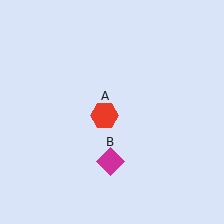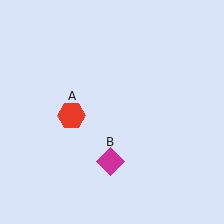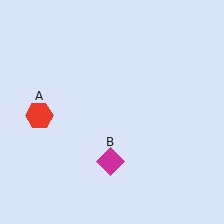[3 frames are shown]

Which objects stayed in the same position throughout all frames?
Magenta diamond (object B) remained stationary.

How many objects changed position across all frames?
1 object changed position: red hexagon (object A).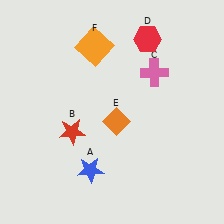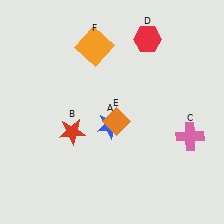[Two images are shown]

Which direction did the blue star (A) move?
The blue star (A) moved up.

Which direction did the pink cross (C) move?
The pink cross (C) moved down.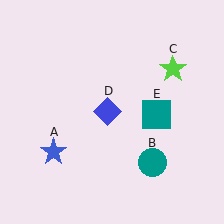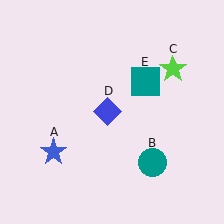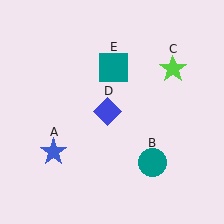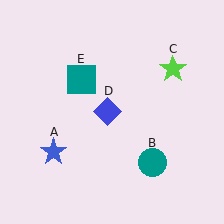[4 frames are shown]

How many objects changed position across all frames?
1 object changed position: teal square (object E).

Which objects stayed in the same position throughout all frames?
Blue star (object A) and teal circle (object B) and lime star (object C) and blue diamond (object D) remained stationary.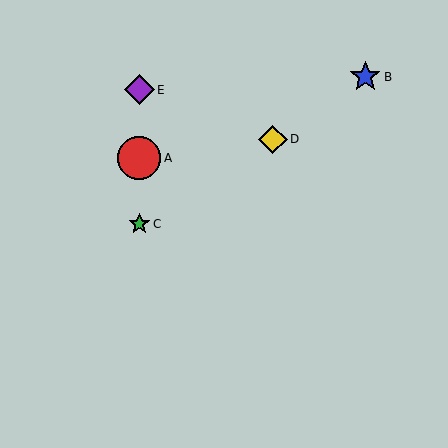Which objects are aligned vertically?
Objects A, C, E are aligned vertically.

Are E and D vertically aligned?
No, E is at x≈139 and D is at x≈273.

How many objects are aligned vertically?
3 objects (A, C, E) are aligned vertically.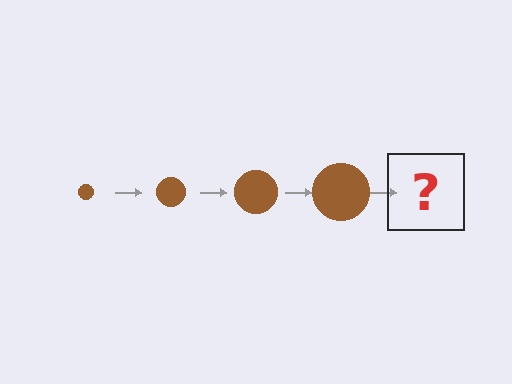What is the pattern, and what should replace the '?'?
The pattern is that the circle gets progressively larger each step. The '?' should be a brown circle, larger than the previous one.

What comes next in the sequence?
The next element should be a brown circle, larger than the previous one.